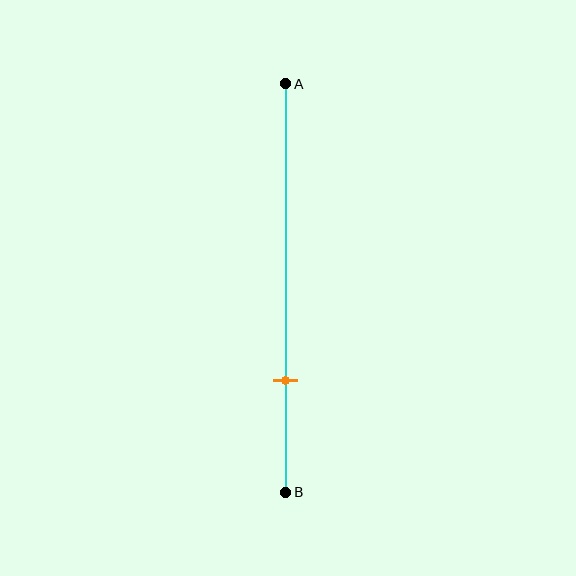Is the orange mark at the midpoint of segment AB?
No, the mark is at about 75% from A, not at the 50% midpoint.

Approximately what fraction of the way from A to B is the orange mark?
The orange mark is approximately 75% of the way from A to B.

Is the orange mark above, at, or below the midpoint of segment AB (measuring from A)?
The orange mark is below the midpoint of segment AB.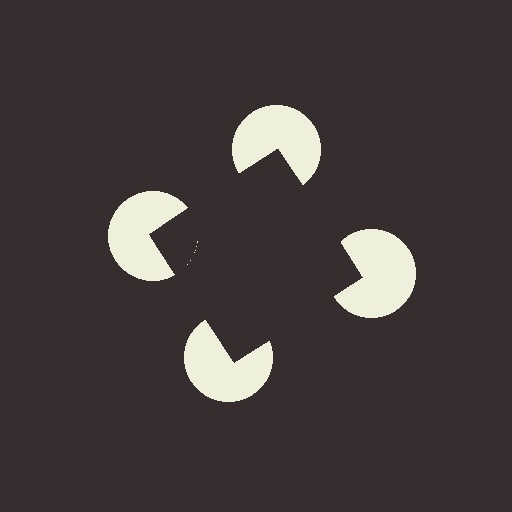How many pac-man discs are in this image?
There are 4 — one at each vertex of the illusory square.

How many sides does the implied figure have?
4 sides.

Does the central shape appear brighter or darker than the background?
It typically appears slightly darker than the background, even though no actual brightness change is drawn.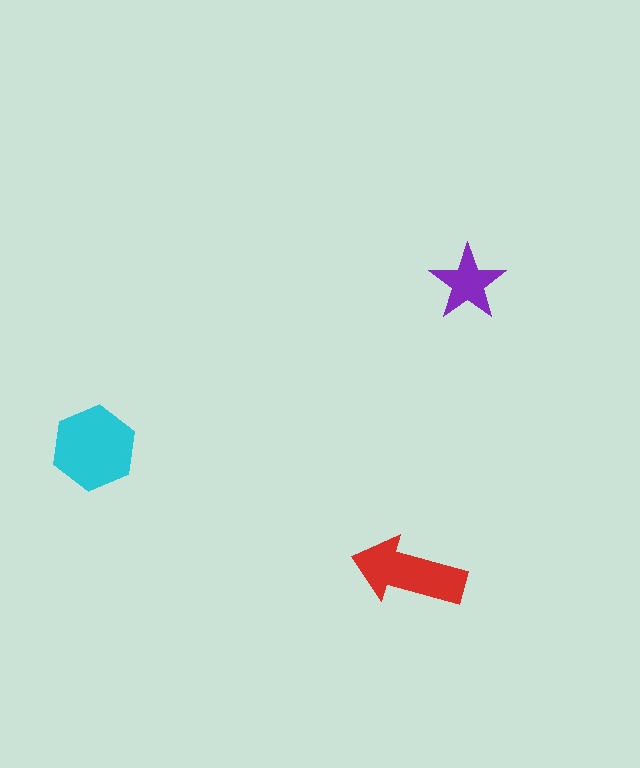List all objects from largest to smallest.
The cyan hexagon, the red arrow, the purple star.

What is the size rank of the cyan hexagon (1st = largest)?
1st.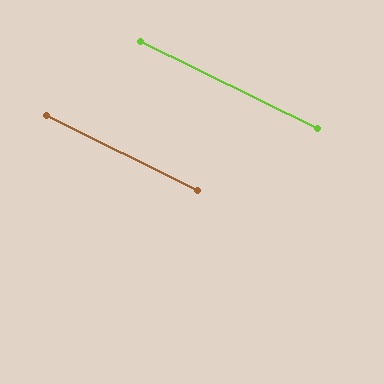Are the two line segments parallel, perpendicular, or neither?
Parallel — their directions differ by only 0.1°.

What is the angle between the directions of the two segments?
Approximately 0 degrees.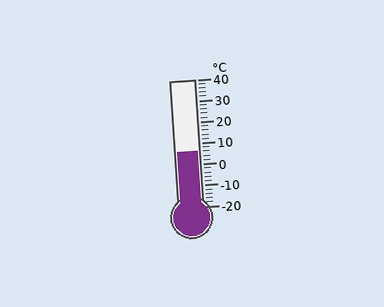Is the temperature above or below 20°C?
The temperature is below 20°C.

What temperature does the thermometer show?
The thermometer shows approximately 6°C.